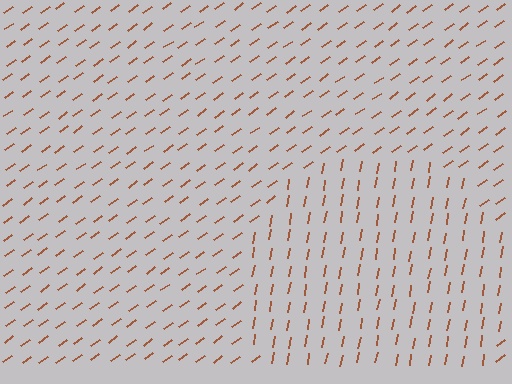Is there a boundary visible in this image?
Yes, there is a texture boundary formed by a change in line orientation.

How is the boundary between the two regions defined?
The boundary is defined purely by a change in line orientation (approximately 45 degrees difference). All lines are the same color and thickness.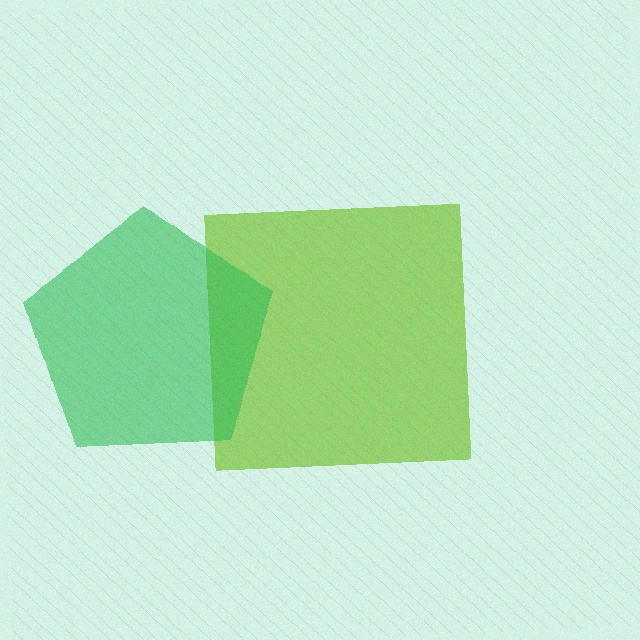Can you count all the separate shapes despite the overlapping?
Yes, there are 2 separate shapes.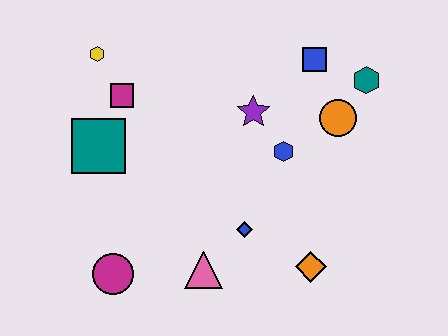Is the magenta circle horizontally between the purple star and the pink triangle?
No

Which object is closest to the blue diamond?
The pink triangle is closest to the blue diamond.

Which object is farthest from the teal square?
The teal hexagon is farthest from the teal square.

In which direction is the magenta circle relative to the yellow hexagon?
The magenta circle is below the yellow hexagon.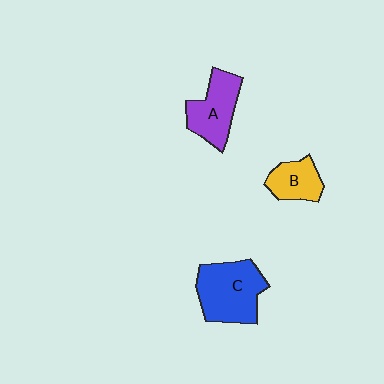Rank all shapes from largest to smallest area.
From largest to smallest: C (blue), A (purple), B (yellow).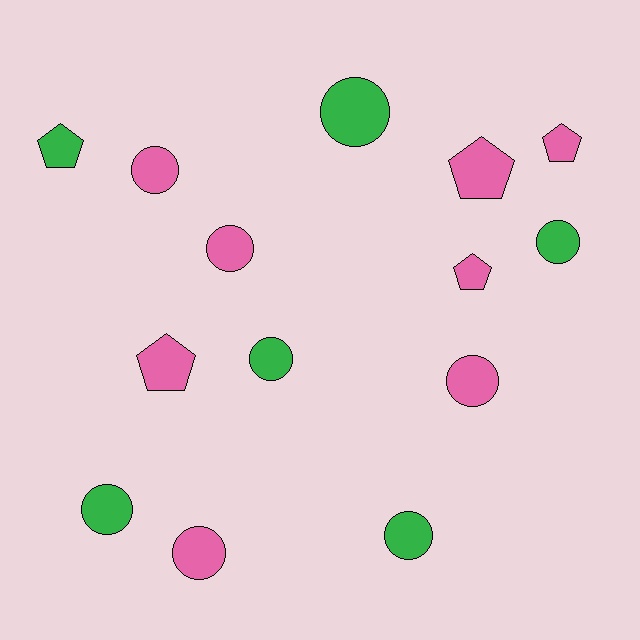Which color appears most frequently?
Pink, with 8 objects.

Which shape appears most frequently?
Circle, with 9 objects.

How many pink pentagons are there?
There are 4 pink pentagons.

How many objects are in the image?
There are 14 objects.